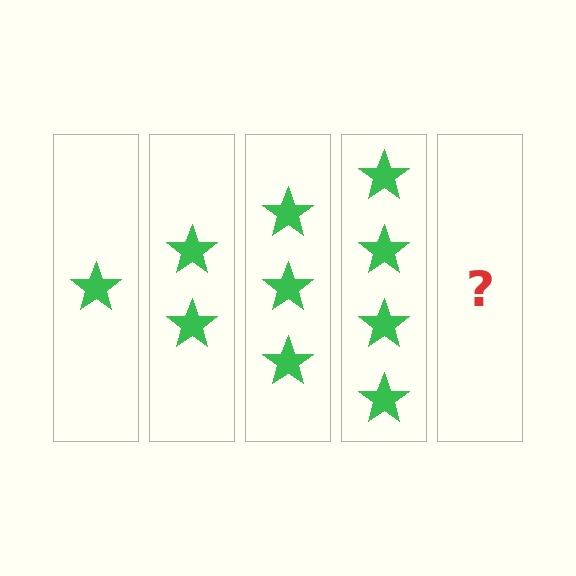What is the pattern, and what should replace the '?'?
The pattern is that each step adds one more star. The '?' should be 5 stars.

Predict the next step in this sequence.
The next step is 5 stars.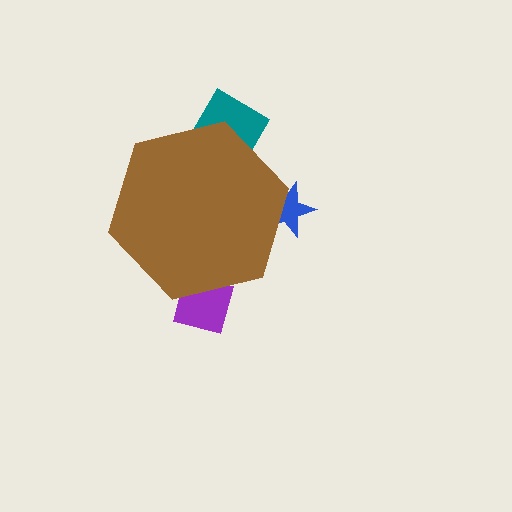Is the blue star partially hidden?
Yes, the blue star is partially hidden behind the brown hexagon.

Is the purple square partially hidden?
Yes, the purple square is partially hidden behind the brown hexagon.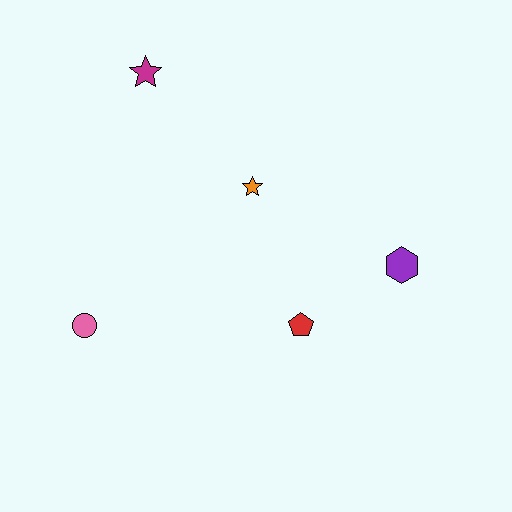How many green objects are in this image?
There are no green objects.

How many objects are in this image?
There are 5 objects.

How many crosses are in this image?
There are no crosses.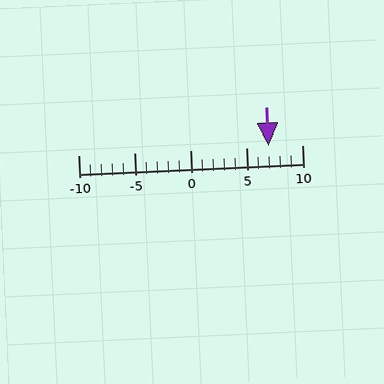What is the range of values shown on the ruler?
The ruler shows values from -10 to 10.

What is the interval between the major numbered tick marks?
The major tick marks are spaced 5 units apart.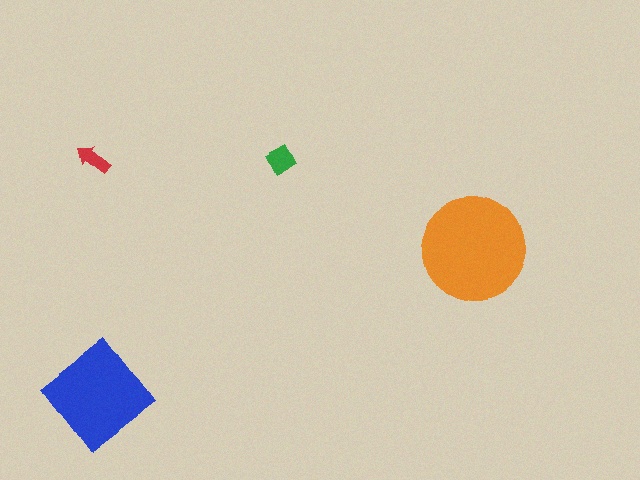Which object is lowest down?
The blue diamond is bottommost.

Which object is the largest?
The orange circle.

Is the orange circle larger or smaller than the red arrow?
Larger.